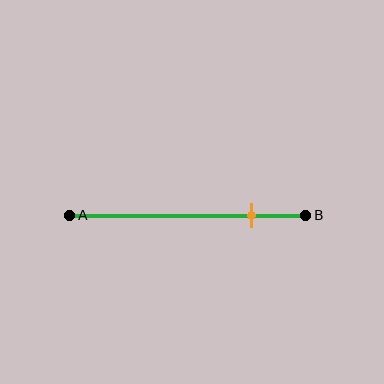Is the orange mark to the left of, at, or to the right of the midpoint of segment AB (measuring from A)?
The orange mark is to the right of the midpoint of segment AB.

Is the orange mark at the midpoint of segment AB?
No, the mark is at about 75% from A, not at the 50% midpoint.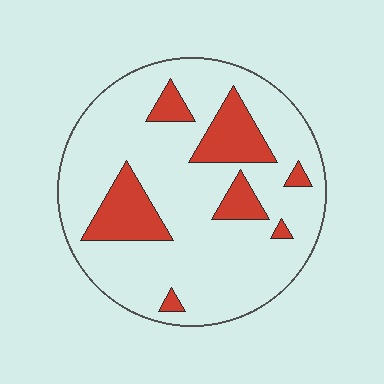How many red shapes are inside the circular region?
7.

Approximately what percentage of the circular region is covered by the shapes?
Approximately 20%.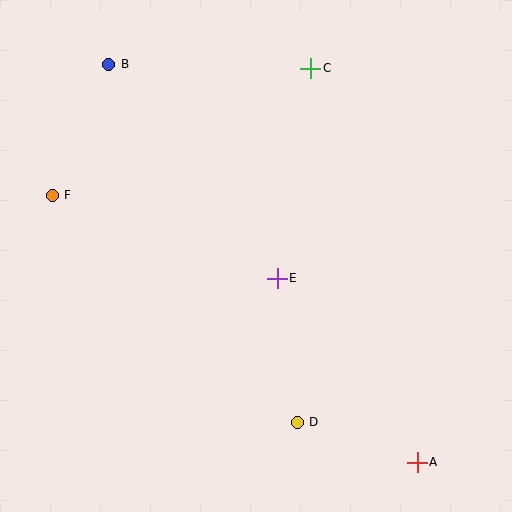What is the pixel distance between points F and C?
The distance between F and C is 288 pixels.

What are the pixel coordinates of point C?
Point C is at (311, 68).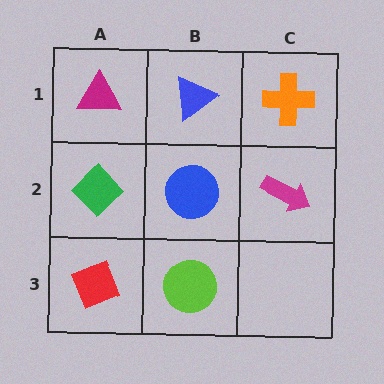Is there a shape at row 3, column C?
No, that cell is empty.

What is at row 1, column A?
A magenta triangle.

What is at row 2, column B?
A blue circle.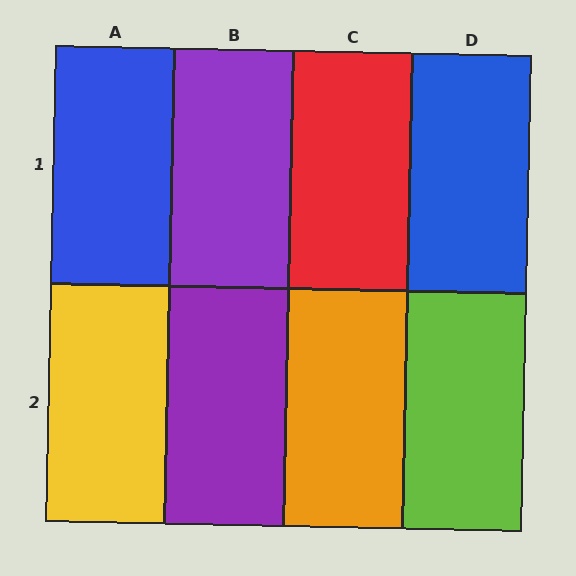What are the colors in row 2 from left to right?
Yellow, purple, orange, lime.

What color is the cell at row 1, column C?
Red.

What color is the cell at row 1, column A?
Blue.